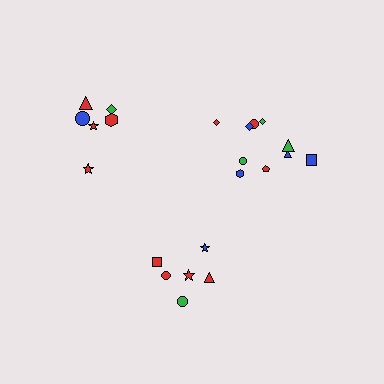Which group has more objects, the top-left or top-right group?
The top-right group.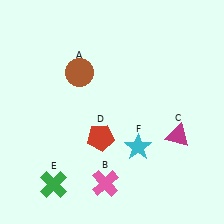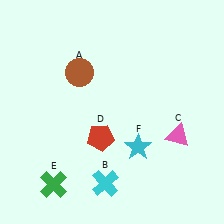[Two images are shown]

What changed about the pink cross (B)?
In Image 1, B is pink. In Image 2, it changed to cyan.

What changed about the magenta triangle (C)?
In Image 1, C is magenta. In Image 2, it changed to pink.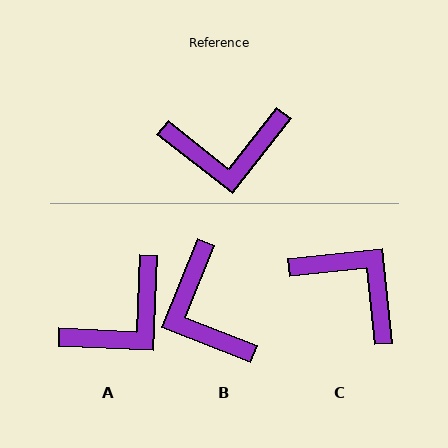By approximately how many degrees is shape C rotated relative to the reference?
Approximately 134 degrees counter-clockwise.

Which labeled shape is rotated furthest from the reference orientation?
C, about 134 degrees away.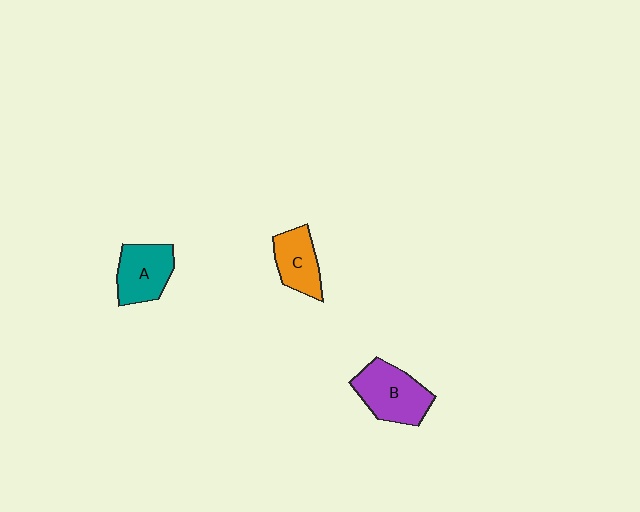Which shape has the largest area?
Shape B (purple).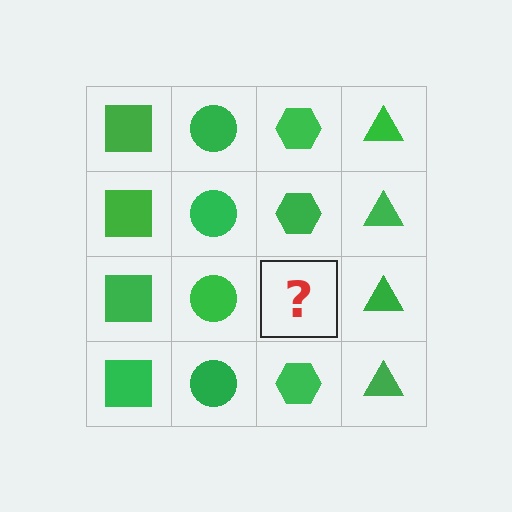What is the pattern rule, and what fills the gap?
The rule is that each column has a consistent shape. The gap should be filled with a green hexagon.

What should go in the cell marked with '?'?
The missing cell should contain a green hexagon.